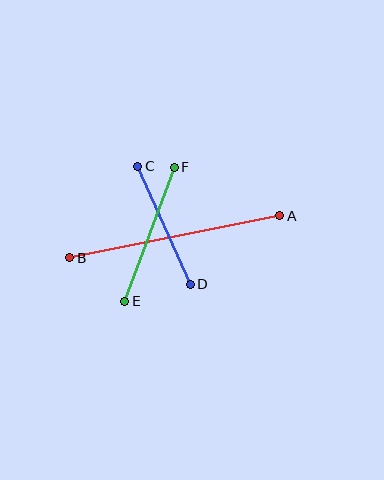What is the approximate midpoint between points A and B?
The midpoint is at approximately (175, 237) pixels.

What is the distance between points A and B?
The distance is approximately 214 pixels.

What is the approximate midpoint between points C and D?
The midpoint is at approximately (164, 225) pixels.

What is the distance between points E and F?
The distance is approximately 143 pixels.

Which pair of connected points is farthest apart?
Points A and B are farthest apart.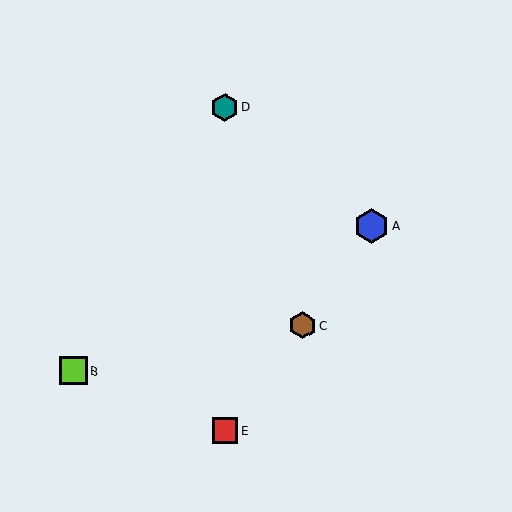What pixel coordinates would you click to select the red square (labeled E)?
Click at (225, 430) to select the red square E.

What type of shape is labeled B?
Shape B is a lime square.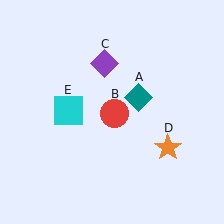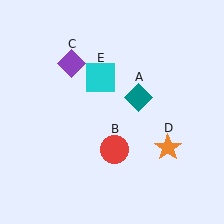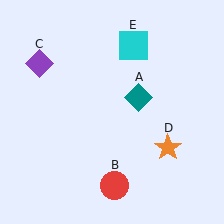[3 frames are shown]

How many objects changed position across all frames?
3 objects changed position: red circle (object B), purple diamond (object C), cyan square (object E).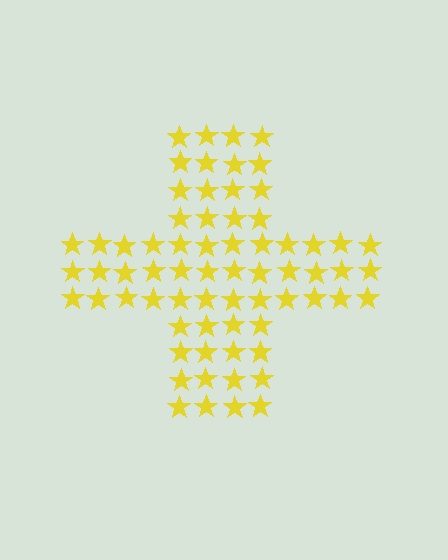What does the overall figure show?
The overall figure shows a cross.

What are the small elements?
The small elements are stars.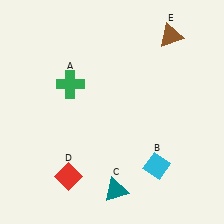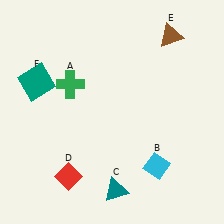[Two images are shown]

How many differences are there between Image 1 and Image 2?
There is 1 difference between the two images.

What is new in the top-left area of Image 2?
A teal square (F) was added in the top-left area of Image 2.